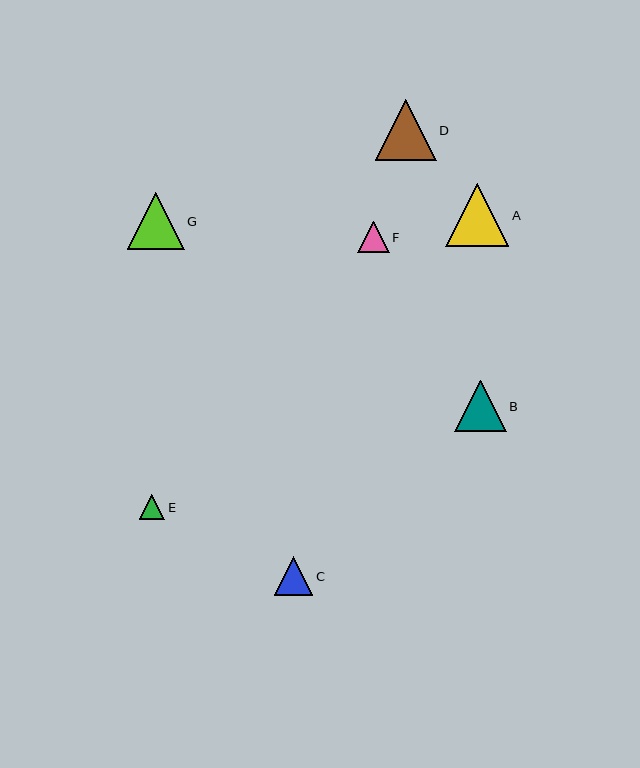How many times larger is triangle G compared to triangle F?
Triangle G is approximately 1.8 times the size of triangle F.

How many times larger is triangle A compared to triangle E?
Triangle A is approximately 2.5 times the size of triangle E.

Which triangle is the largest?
Triangle A is the largest with a size of approximately 63 pixels.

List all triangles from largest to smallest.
From largest to smallest: A, D, G, B, C, F, E.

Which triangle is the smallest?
Triangle E is the smallest with a size of approximately 25 pixels.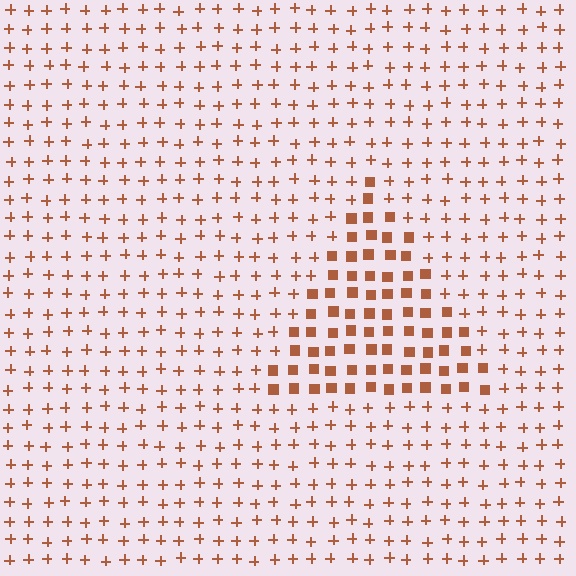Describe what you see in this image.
The image is filled with small brown elements arranged in a uniform grid. A triangle-shaped region contains squares, while the surrounding area contains plus signs. The boundary is defined purely by the change in element shape.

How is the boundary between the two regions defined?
The boundary is defined by a change in element shape: squares inside vs. plus signs outside. All elements share the same color and spacing.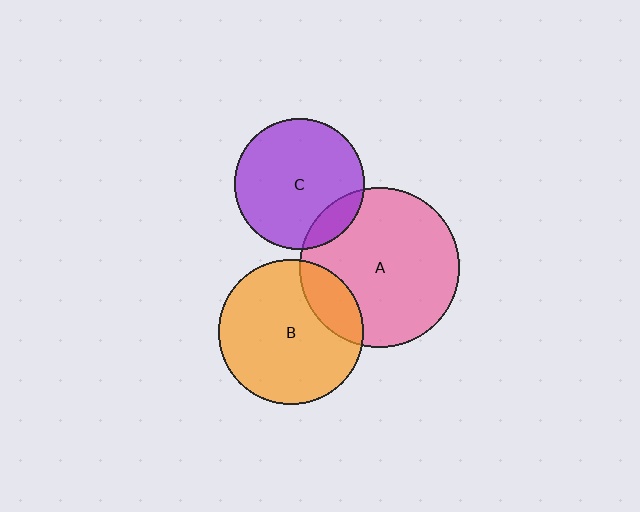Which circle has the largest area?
Circle A (pink).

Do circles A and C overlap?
Yes.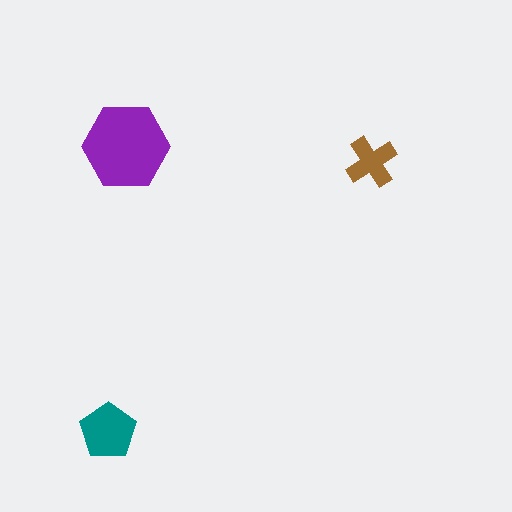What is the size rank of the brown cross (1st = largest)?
3rd.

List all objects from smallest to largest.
The brown cross, the teal pentagon, the purple hexagon.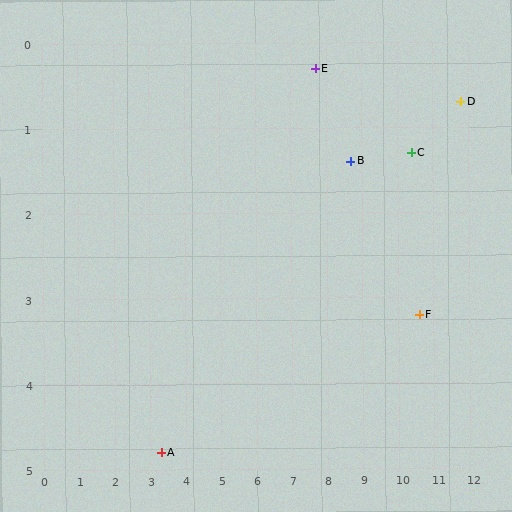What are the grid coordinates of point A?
Point A is at approximately (3.3, 4.8).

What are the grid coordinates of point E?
Point E is at approximately (7.7, 0.3).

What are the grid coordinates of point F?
Point F is at approximately (10.6, 3.2).